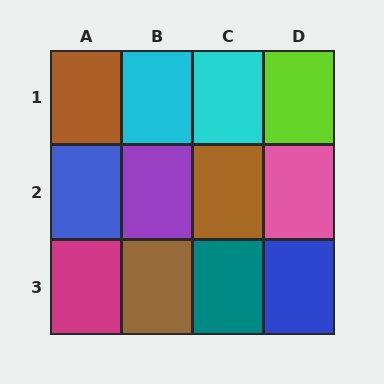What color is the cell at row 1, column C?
Cyan.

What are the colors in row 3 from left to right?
Magenta, brown, teal, blue.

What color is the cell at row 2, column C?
Brown.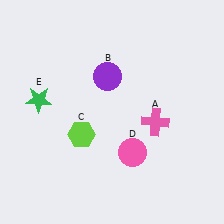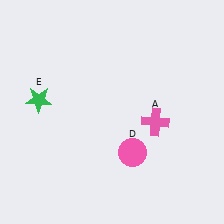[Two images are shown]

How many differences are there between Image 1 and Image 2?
There are 2 differences between the two images.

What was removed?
The purple circle (B), the lime hexagon (C) were removed in Image 2.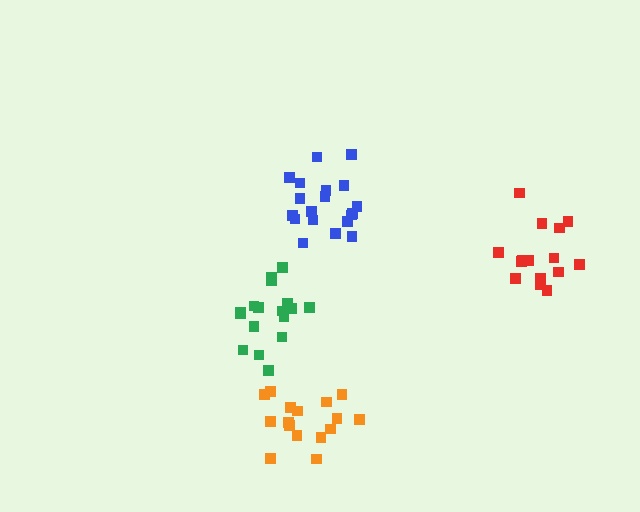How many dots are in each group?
Group 1: 16 dots, Group 2: 19 dots, Group 3: 15 dots, Group 4: 17 dots (67 total).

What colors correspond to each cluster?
The clusters are colored: orange, blue, red, green.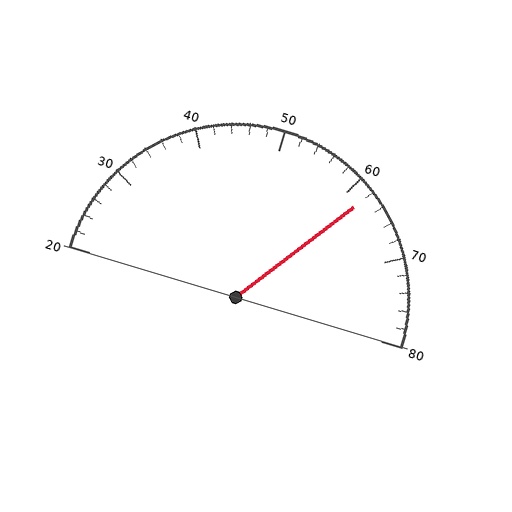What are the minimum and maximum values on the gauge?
The gauge ranges from 20 to 80.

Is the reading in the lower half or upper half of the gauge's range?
The reading is in the upper half of the range (20 to 80).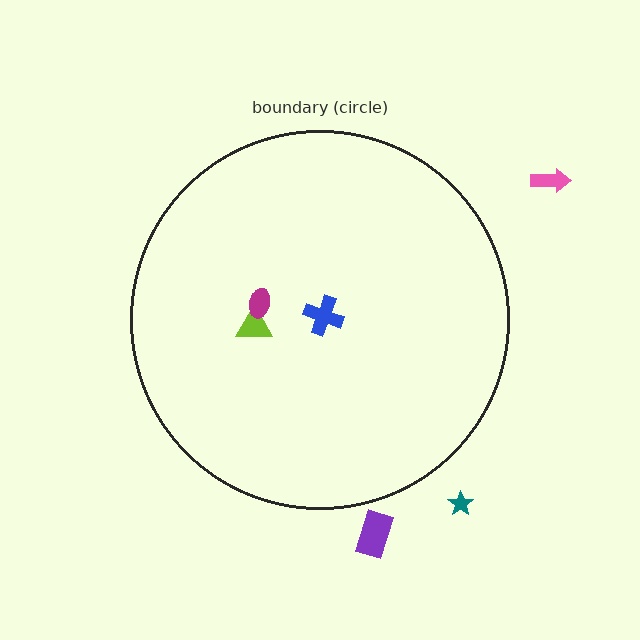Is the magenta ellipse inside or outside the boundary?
Inside.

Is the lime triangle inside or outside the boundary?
Inside.